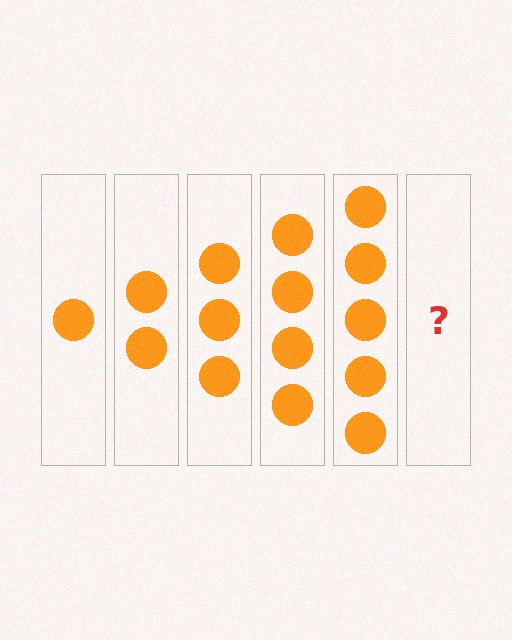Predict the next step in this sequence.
The next step is 6 circles.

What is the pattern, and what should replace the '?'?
The pattern is that each step adds one more circle. The '?' should be 6 circles.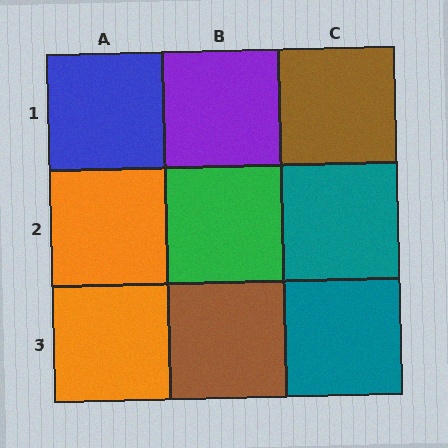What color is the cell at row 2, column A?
Orange.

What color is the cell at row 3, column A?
Orange.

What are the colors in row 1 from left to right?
Blue, purple, brown.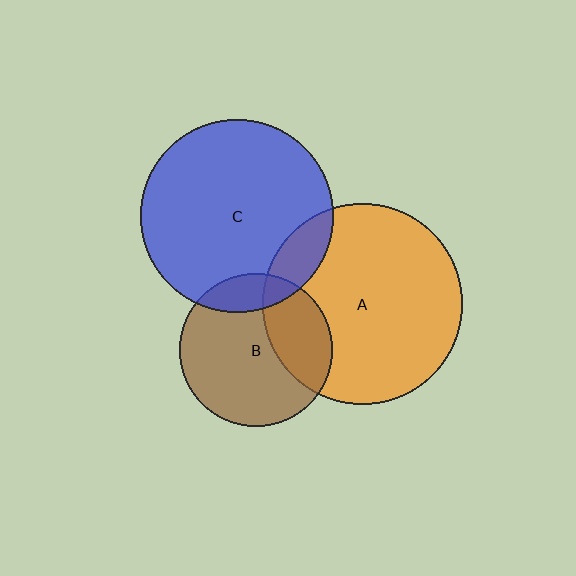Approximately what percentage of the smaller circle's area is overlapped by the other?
Approximately 10%.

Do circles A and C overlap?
Yes.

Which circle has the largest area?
Circle A (orange).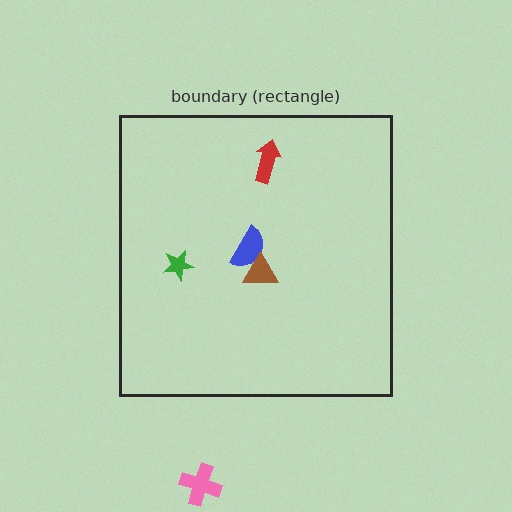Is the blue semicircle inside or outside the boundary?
Inside.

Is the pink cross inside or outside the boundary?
Outside.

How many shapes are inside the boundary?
4 inside, 1 outside.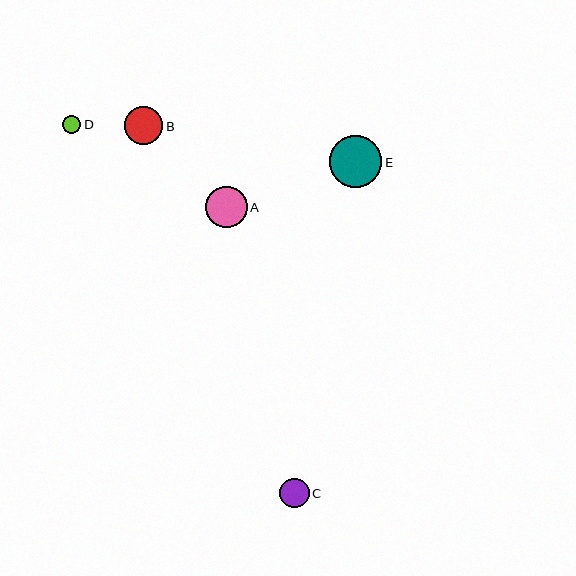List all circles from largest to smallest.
From largest to smallest: E, A, B, C, D.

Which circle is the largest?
Circle E is the largest with a size of approximately 52 pixels.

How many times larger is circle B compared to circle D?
Circle B is approximately 2.1 times the size of circle D.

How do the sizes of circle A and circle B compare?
Circle A and circle B are approximately the same size.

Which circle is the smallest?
Circle D is the smallest with a size of approximately 18 pixels.